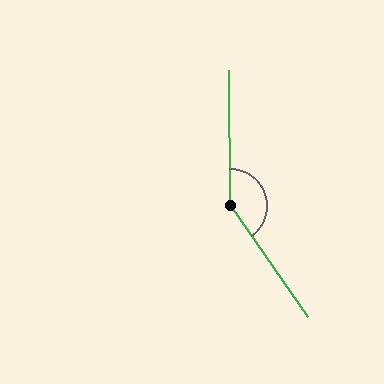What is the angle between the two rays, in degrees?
Approximately 146 degrees.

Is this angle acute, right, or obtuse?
It is obtuse.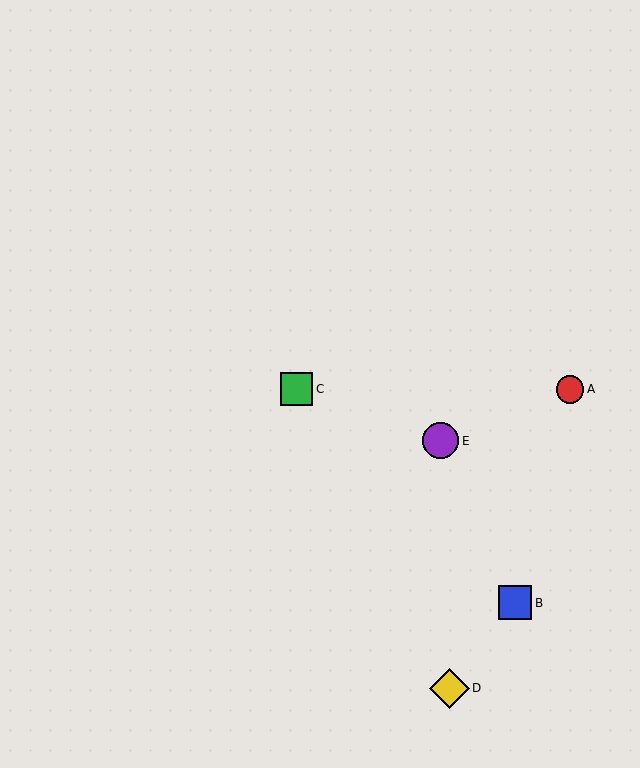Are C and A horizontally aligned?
Yes, both are at y≈389.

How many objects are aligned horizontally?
2 objects (A, C) are aligned horizontally.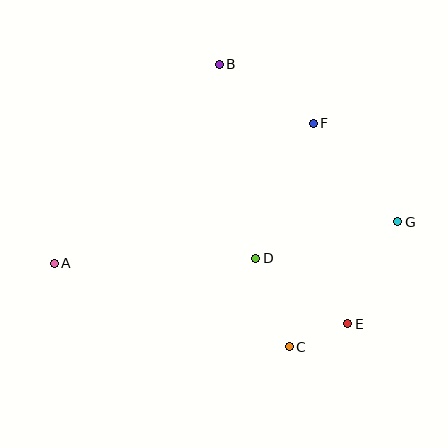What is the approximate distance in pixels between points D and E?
The distance between D and E is approximately 113 pixels.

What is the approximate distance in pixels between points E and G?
The distance between E and G is approximately 114 pixels.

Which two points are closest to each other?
Points C and E are closest to each other.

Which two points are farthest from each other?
Points A and G are farthest from each other.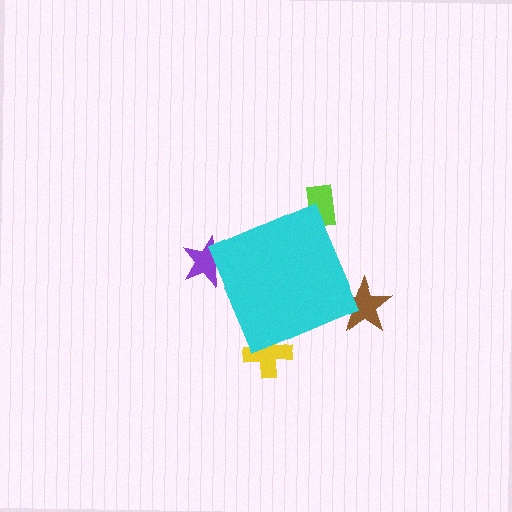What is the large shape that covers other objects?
A cyan diamond.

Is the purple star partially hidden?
Yes, the purple star is partially hidden behind the cyan diamond.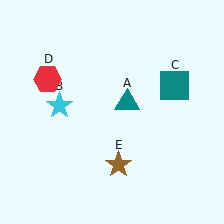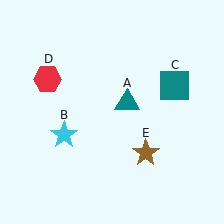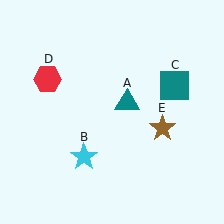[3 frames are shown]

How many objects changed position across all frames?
2 objects changed position: cyan star (object B), brown star (object E).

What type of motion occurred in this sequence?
The cyan star (object B), brown star (object E) rotated counterclockwise around the center of the scene.